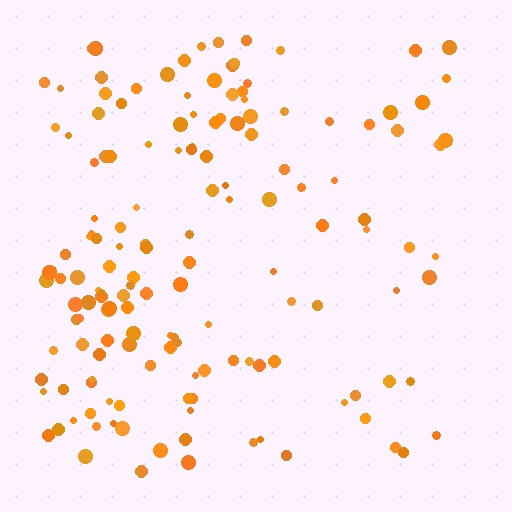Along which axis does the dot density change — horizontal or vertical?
Horizontal.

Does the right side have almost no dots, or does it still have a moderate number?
Still a moderate number, just noticeably fewer than the left.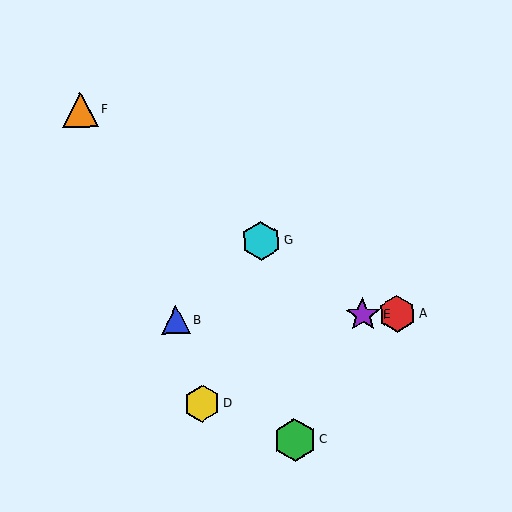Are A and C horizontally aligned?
No, A is at y≈314 and C is at y≈440.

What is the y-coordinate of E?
Object E is at y≈315.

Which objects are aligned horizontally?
Objects A, B, E are aligned horizontally.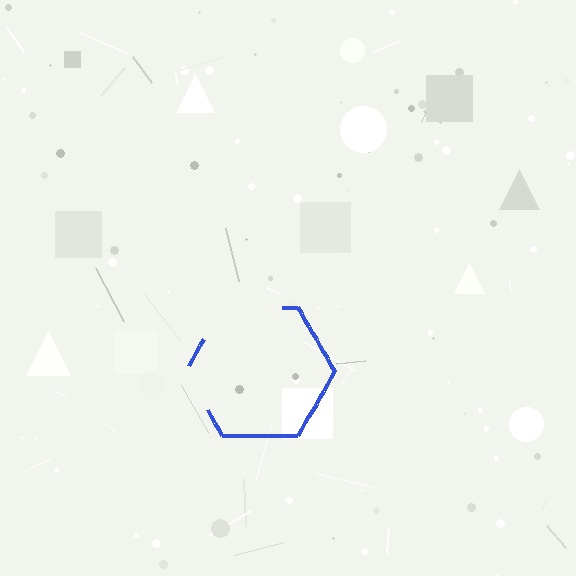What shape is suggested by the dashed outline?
The dashed outline suggests a hexagon.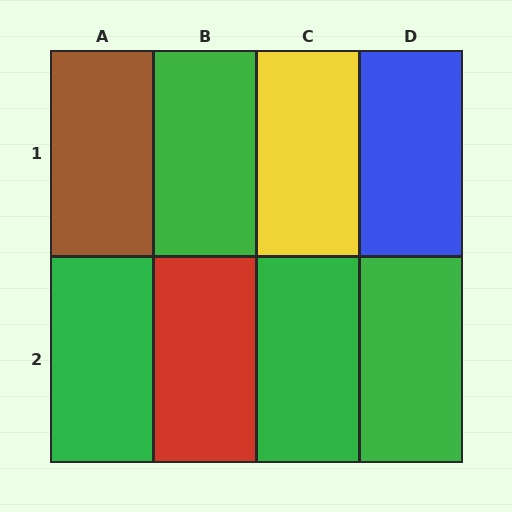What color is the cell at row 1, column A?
Brown.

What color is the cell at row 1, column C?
Yellow.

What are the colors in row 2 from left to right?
Green, red, green, green.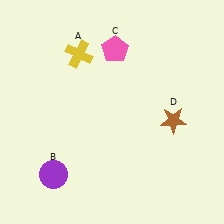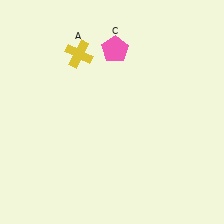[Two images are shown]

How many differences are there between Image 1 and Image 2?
There are 2 differences between the two images.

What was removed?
The purple circle (B), the brown star (D) were removed in Image 2.